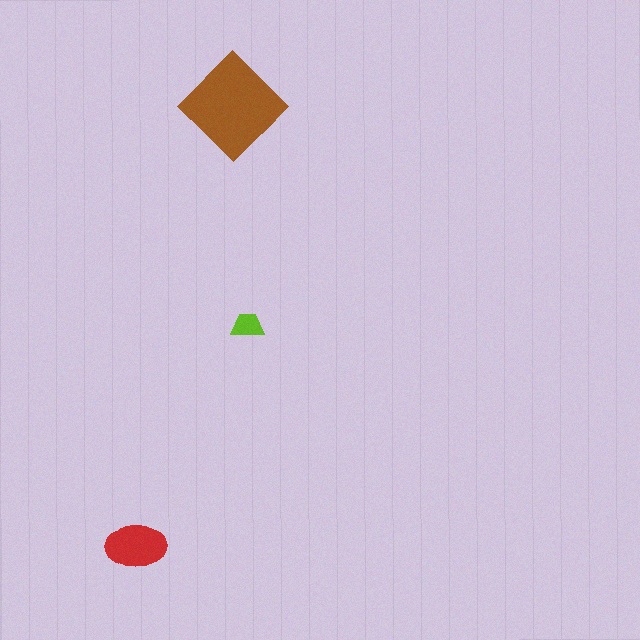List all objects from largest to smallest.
The brown diamond, the red ellipse, the lime trapezoid.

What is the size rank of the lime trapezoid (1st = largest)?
3rd.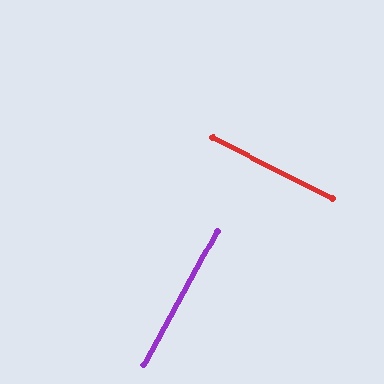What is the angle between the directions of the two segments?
Approximately 89 degrees.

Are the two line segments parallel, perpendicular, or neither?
Perpendicular — they meet at approximately 89°.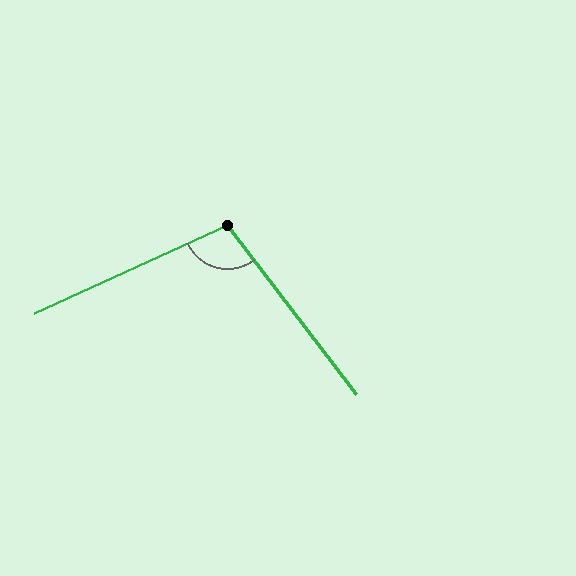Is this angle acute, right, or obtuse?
It is obtuse.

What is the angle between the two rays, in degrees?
Approximately 103 degrees.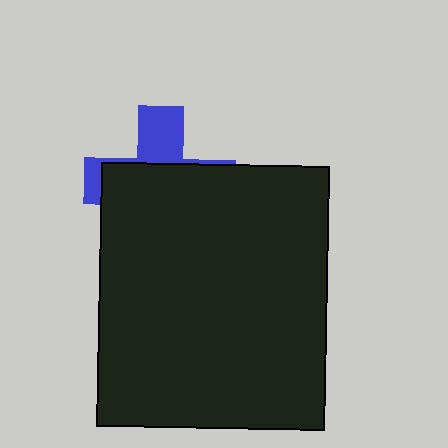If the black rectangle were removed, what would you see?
You would see the complete blue cross.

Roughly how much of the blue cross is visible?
A small part of it is visible (roughly 31%).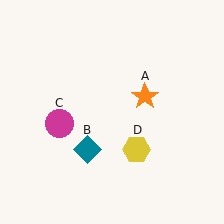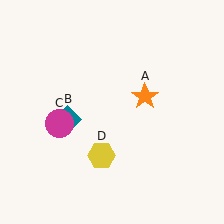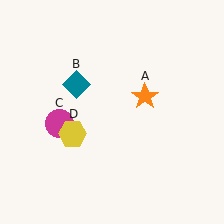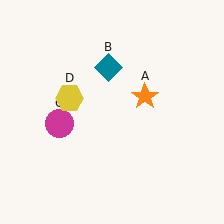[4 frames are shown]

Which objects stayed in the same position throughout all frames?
Orange star (object A) and magenta circle (object C) remained stationary.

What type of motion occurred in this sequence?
The teal diamond (object B), yellow hexagon (object D) rotated clockwise around the center of the scene.